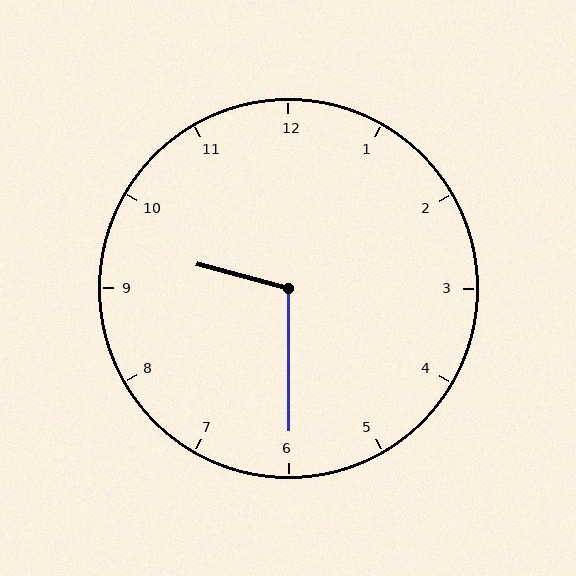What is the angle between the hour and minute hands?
Approximately 105 degrees.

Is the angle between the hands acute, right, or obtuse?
It is obtuse.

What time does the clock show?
9:30.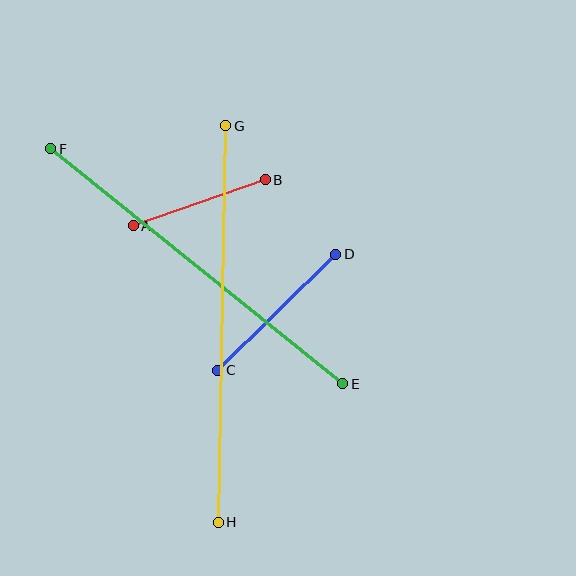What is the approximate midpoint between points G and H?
The midpoint is at approximately (222, 324) pixels.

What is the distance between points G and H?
The distance is approximately 397 pixels.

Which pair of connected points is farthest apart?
Points G and H are farthest apart.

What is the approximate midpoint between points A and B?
The midpoint is at approximately (199, 203) pixels.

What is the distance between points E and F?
The distance is approximately 375 pixels.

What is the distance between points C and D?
The distance is approximately 165 pixels.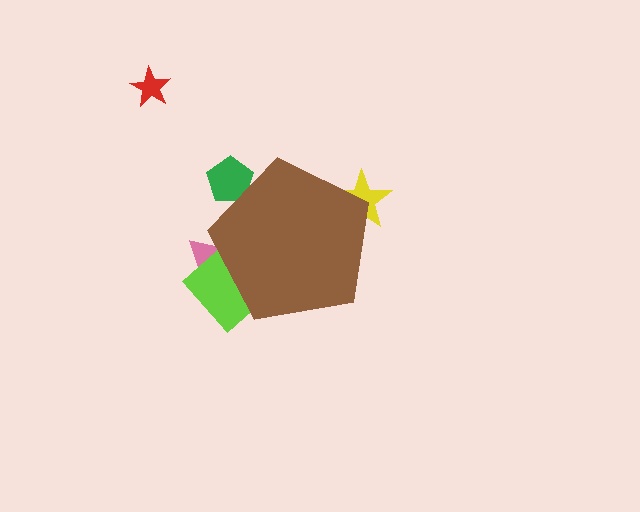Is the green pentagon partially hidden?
Yes, the green pentagon is partially hidden behind the brown pentagon.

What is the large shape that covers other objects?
A brown pentagon.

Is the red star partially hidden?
No, the red star is fully visible.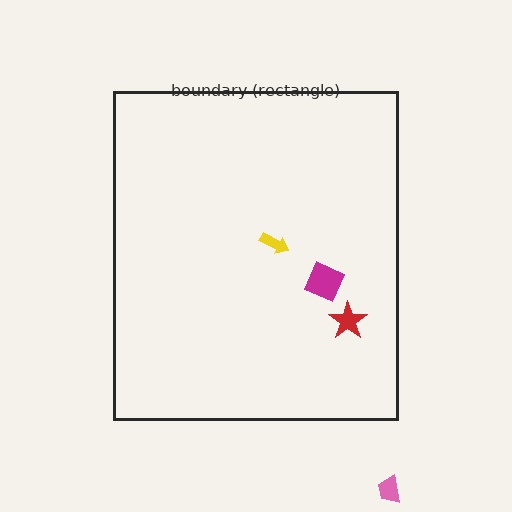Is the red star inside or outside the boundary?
Inside.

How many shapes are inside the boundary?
3 inside, 1 outside.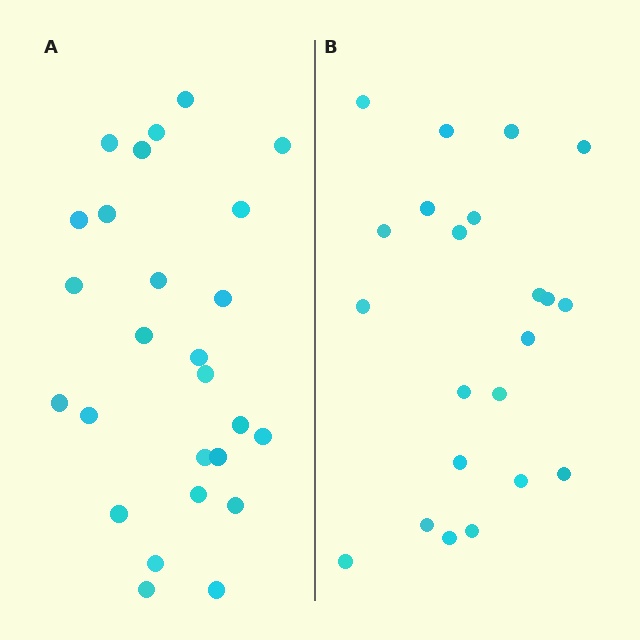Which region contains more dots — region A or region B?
Region A (the left region) has more dots.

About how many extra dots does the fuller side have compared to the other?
Region A has about 4 more dots than region B.